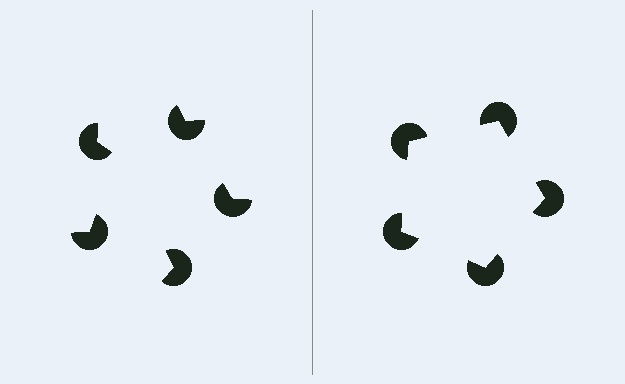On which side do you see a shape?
An illusory pentagon appears on the right side. On the left side the wedge cuts are rotated, so no coherent shape forms.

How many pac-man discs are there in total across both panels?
10 — 5 on each side.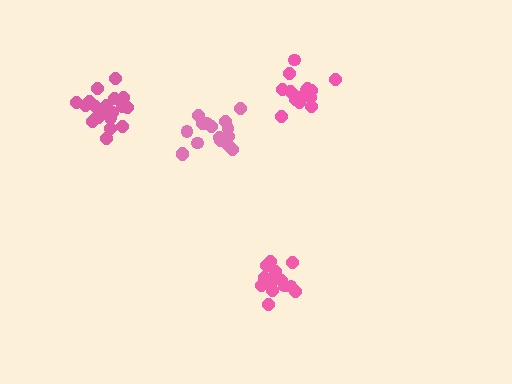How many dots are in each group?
Group 1: 16 dots, Group 2: 14 dots, Group 3: 17 dots, Group 4: 20 dots (67 total).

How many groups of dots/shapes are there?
There are 4 groups.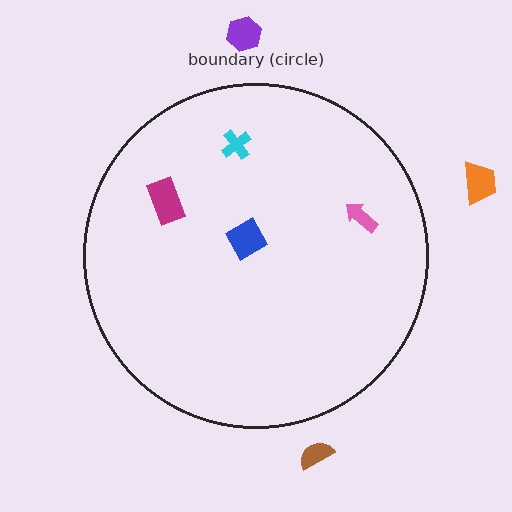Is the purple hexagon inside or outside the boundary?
Outside.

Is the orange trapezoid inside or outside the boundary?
Outside.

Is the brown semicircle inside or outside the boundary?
Outside.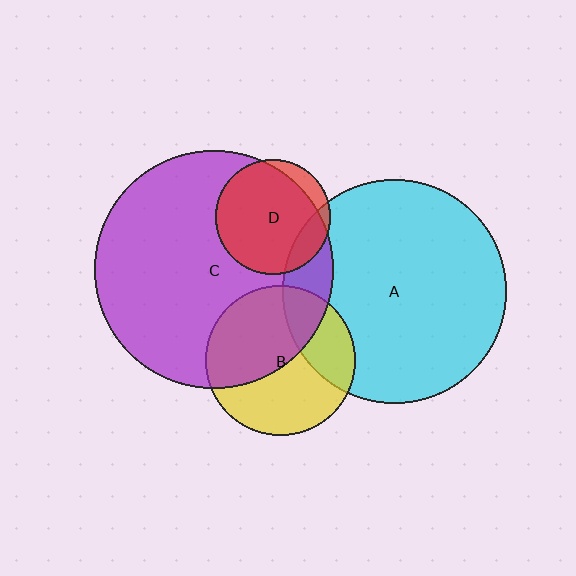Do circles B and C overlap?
Yes.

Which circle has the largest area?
Circle C (purple).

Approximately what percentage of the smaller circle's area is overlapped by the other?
Approximately 50%.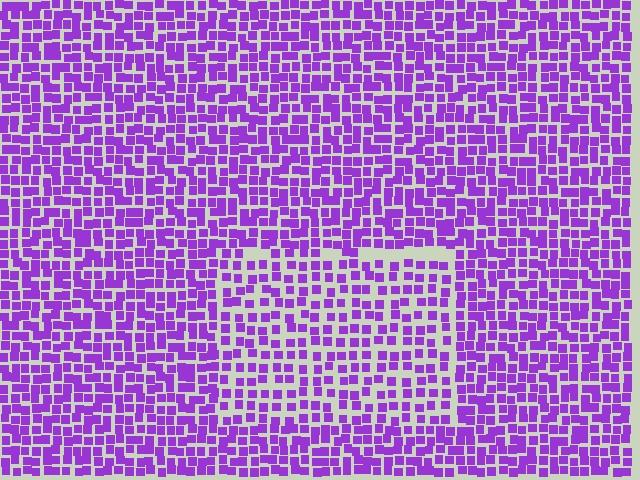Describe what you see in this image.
The image contains small purple elements arranged at two different densities. A rectangle-shaped region is visible where the elements are less densely packed than the surrounding area.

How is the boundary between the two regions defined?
The boundary is defined by a change in element density (approximately 1.6x ratio). All elements are the same color, size, and shape.